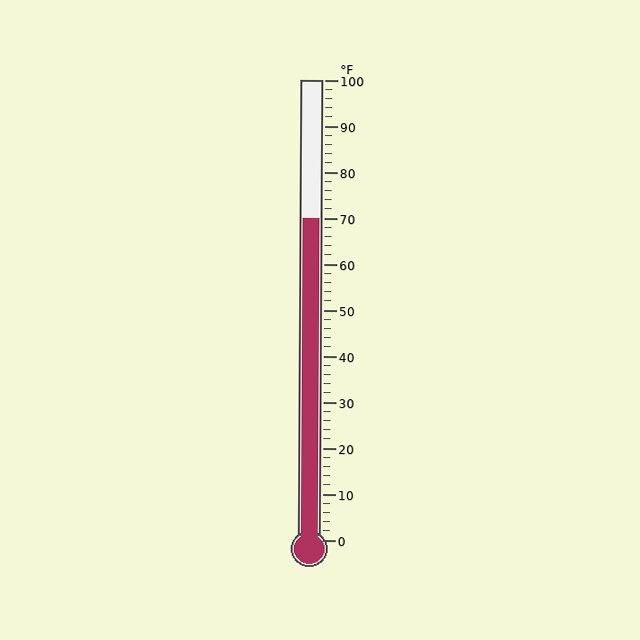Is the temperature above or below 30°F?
The temperature is above 30°F.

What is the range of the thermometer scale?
The thermometer scale ranges from 0°F to 100°F.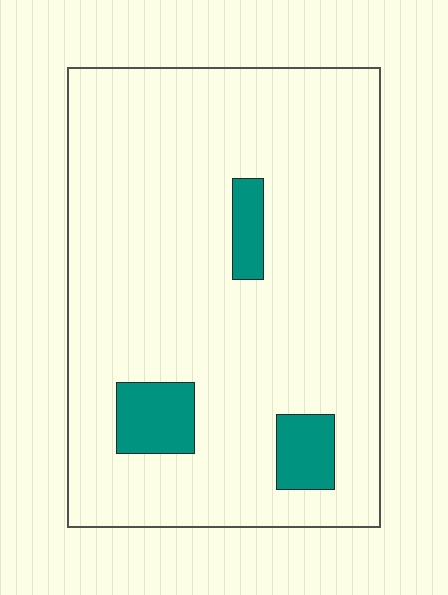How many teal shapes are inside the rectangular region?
3.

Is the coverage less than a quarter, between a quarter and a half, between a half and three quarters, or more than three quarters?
Less than a quarter.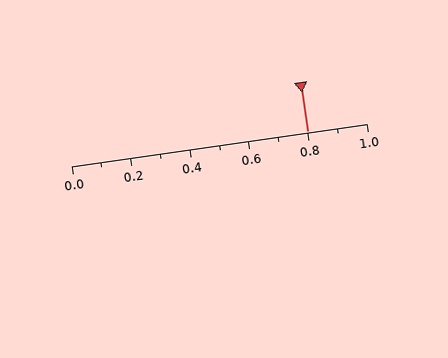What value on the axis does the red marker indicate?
The marker indicates approximately 0.8.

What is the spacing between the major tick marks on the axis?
The major ticks are spaced 0.2 apart.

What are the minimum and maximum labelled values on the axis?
The axis runs from 0.0 to 1.0.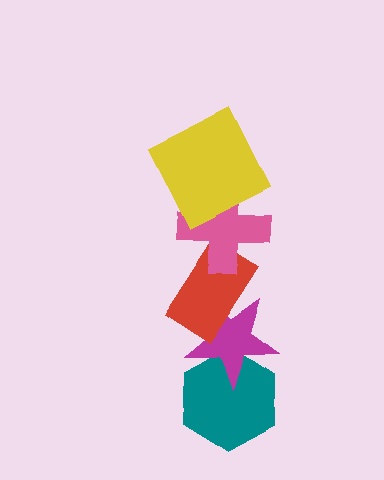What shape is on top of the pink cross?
The yellow square is on top of the pink cross.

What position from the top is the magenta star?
The magenta star is 4th from the top.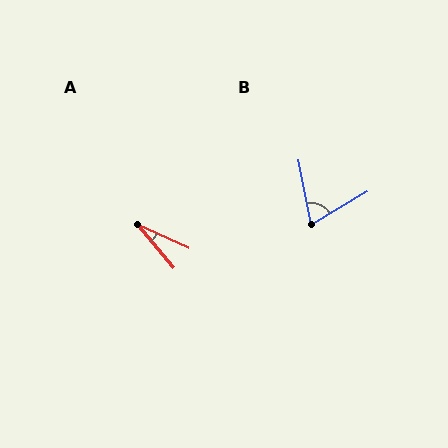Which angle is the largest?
B, at approximately 70 degrees.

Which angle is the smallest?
A, at approximately 25 degrees.